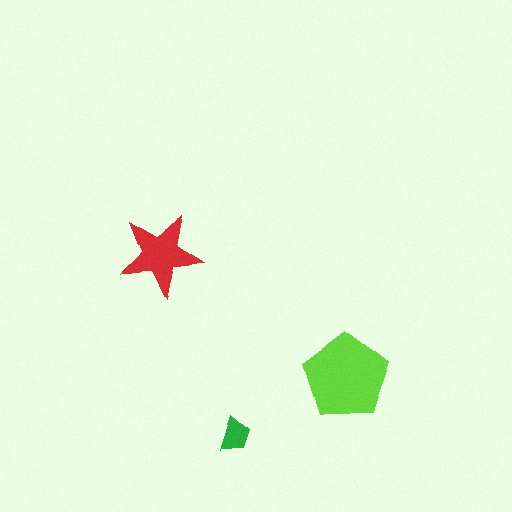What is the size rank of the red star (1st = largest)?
2nd.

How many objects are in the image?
There are 3 objects in the image.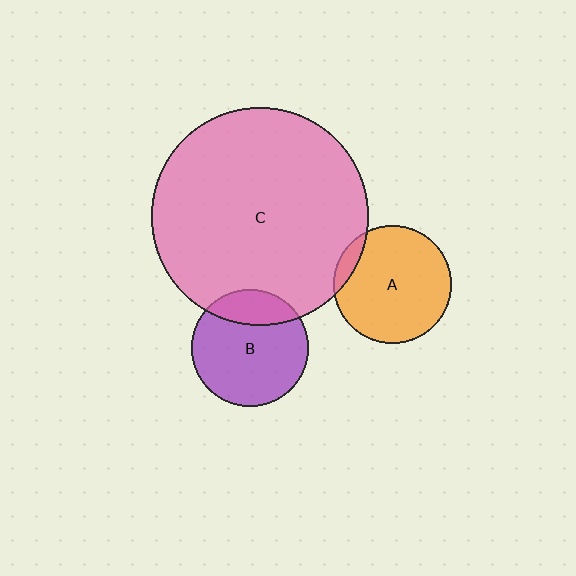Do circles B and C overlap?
Yes.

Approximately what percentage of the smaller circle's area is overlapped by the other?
Approximately 20%.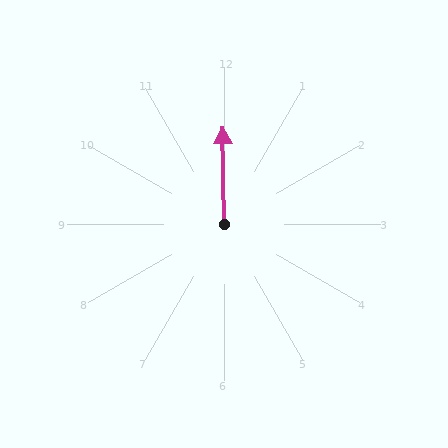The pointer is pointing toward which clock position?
Roughly 12 o'clock.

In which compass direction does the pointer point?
North.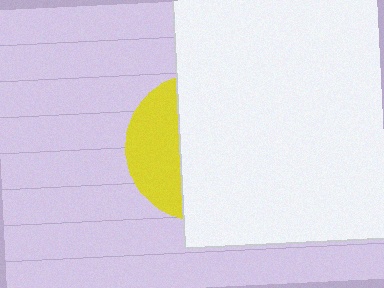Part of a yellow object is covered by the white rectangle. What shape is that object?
It is a circle.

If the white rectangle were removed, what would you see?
You would see the complete yellow circle.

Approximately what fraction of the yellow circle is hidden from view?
Roughly 66% of the yellow circle is hidden behind the white rectangle.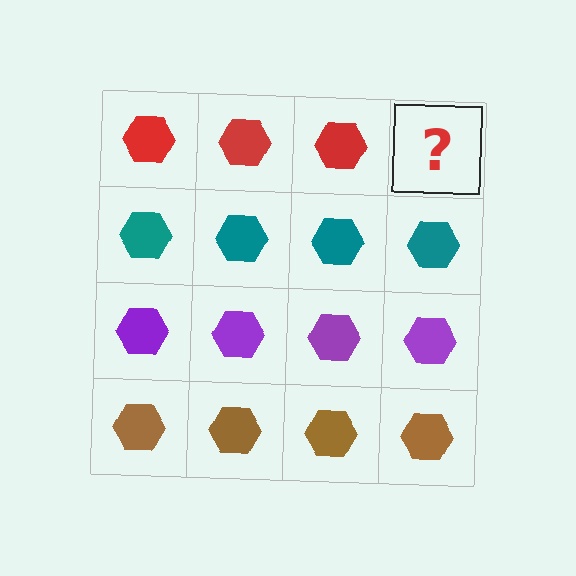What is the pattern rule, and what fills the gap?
The rule is that each row has a consistent color. The gap should be filled with a red hexagon.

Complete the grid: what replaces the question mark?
The question mark should be replaced with a red hexagon.